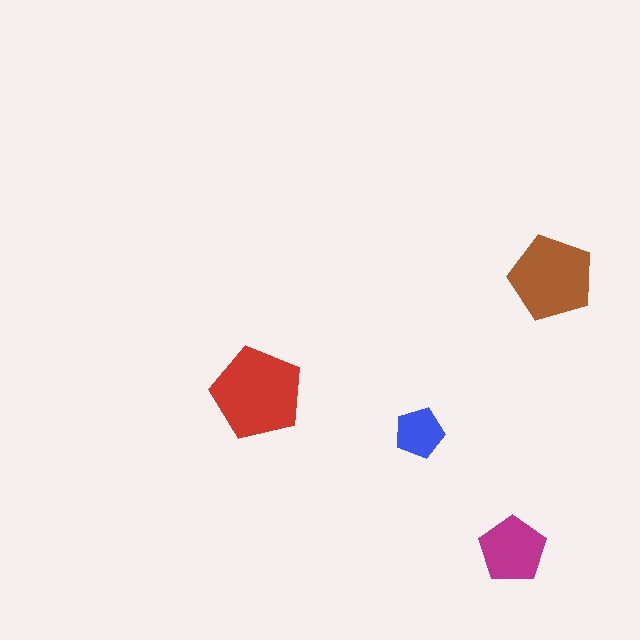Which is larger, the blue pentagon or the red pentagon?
The red one.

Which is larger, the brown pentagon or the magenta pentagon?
The brown one.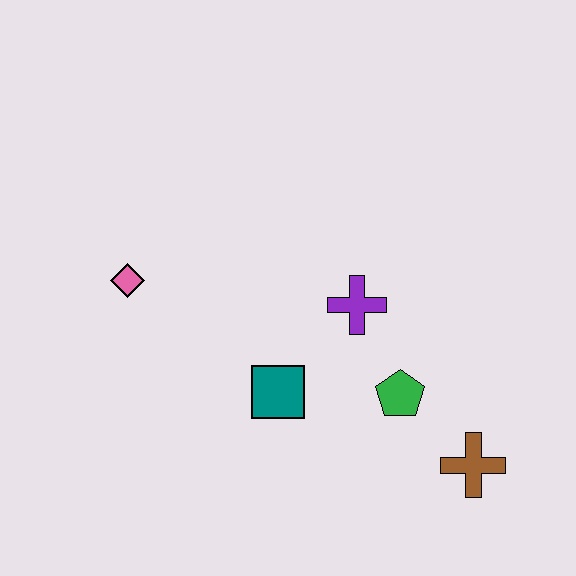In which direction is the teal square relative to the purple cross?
The teal square is below the purple cross.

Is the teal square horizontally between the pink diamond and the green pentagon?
Yes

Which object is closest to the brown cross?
The green pentagon is closest to the brown cross.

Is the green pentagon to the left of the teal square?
No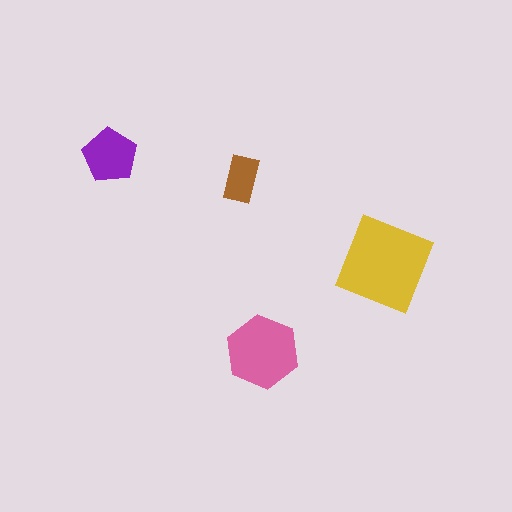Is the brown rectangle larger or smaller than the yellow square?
Smaller.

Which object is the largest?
The yellow square.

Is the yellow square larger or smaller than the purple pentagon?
Larger.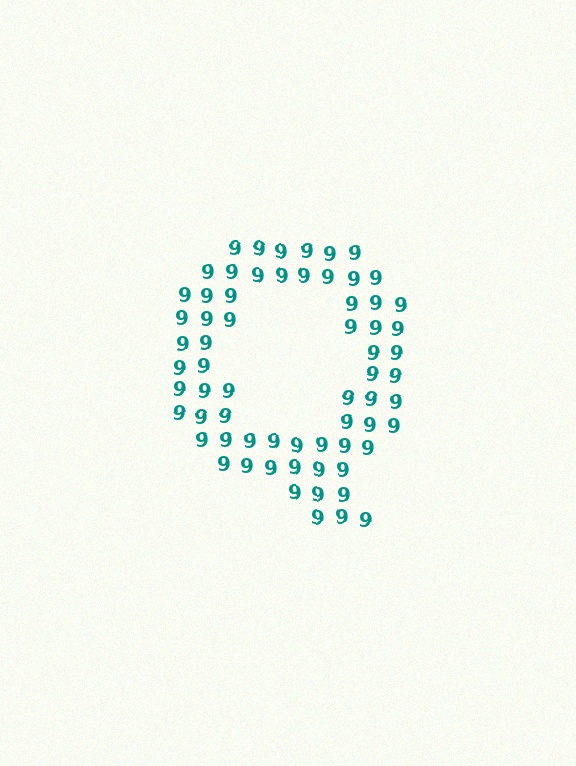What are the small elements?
The small elements are digit 9's.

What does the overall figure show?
The overall figure shows the letter Q.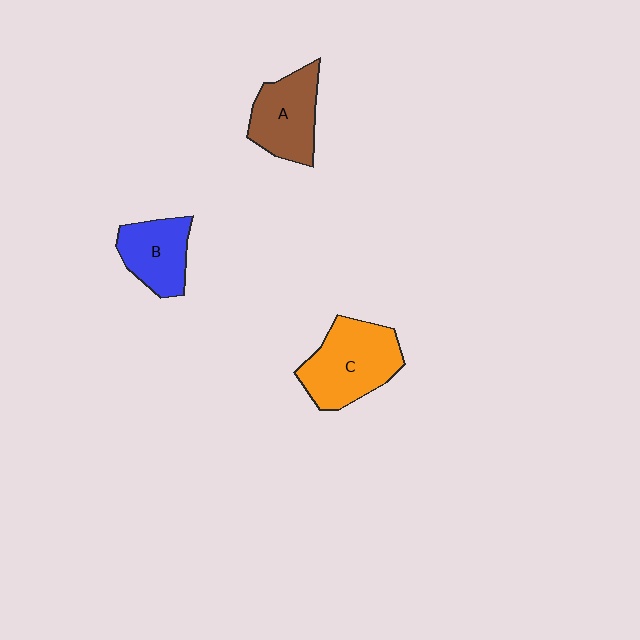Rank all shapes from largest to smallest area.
From largest to smallest: C (orange), A (brown), B (blue).